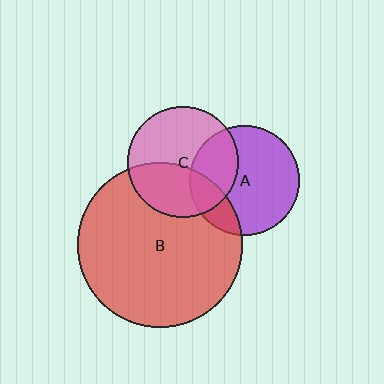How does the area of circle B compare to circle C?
Approximately 2.2 times.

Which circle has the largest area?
Circle B (red).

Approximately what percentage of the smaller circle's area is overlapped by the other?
Approximately 30%.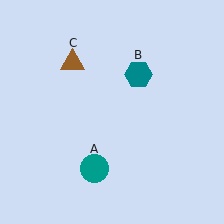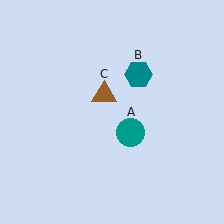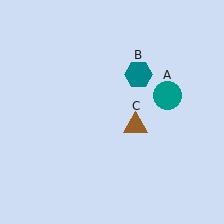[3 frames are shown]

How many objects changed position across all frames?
2 objects changed position: teal circle (object A), brown triangle (object C).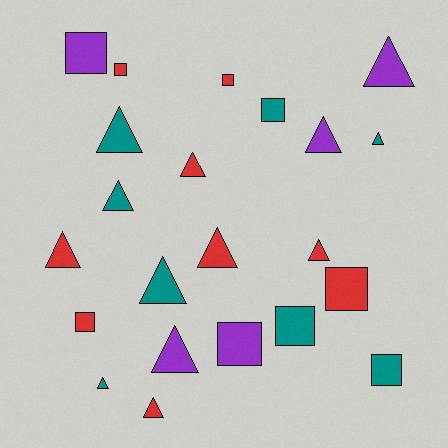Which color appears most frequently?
Red, with 9 objects.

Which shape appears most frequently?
Triangle, with 13 objects.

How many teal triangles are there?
There are 5 teal triangles.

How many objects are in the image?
There are 22 objects.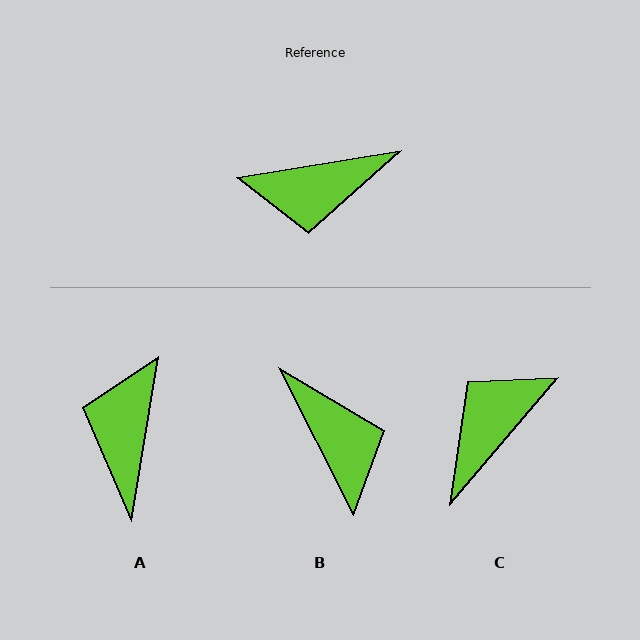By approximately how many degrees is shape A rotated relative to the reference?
Approximately 108 degrees clockwise.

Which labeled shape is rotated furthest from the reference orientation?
C, about 140 degrees away.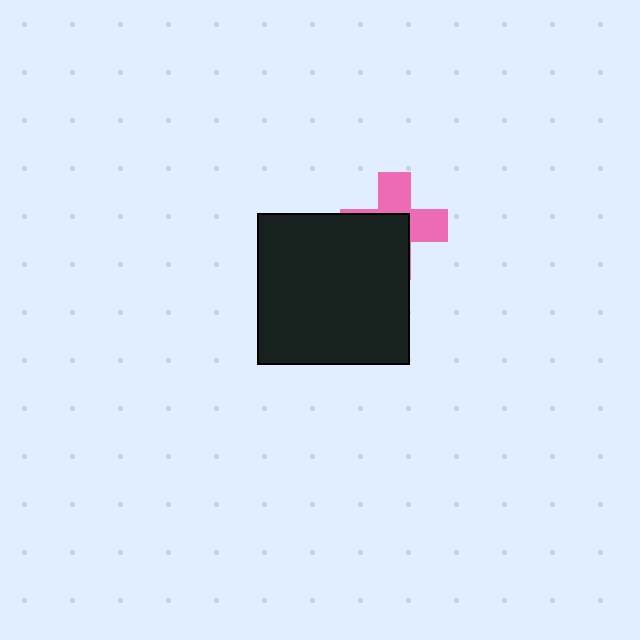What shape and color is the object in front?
The object in front is a black square.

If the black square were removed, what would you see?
You would see the complete pink cross.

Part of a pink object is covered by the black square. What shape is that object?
It is a cross.